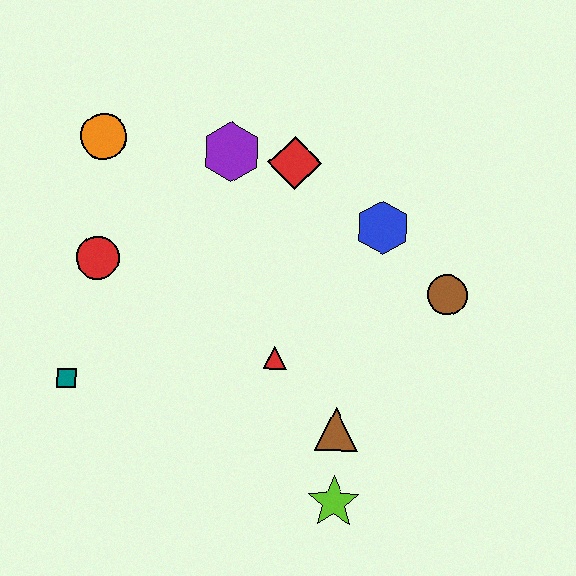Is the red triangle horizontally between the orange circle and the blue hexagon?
Yes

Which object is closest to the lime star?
The brown triangle is closest to the lime star.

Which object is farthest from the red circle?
The brown circle is farthest from the red circle.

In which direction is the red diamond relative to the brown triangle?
The red diamond is above the brown triangle.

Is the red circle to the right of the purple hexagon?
No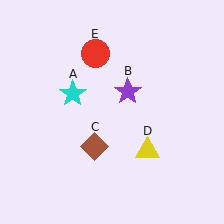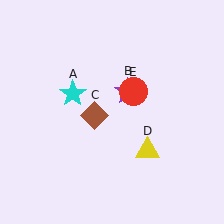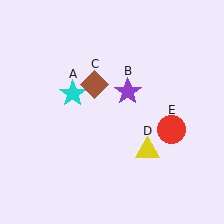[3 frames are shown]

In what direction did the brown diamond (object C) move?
The brown diamond (object C) moved up.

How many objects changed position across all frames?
2 objects changed position: brown diamond (object C), red circle (object E).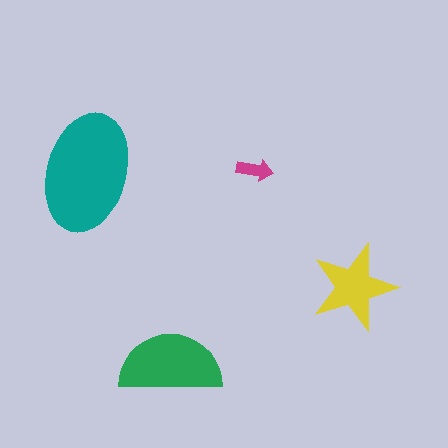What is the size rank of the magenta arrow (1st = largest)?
4th.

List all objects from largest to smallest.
The teal ellipse, the green semicircle, the yellow star, the magenta arrow.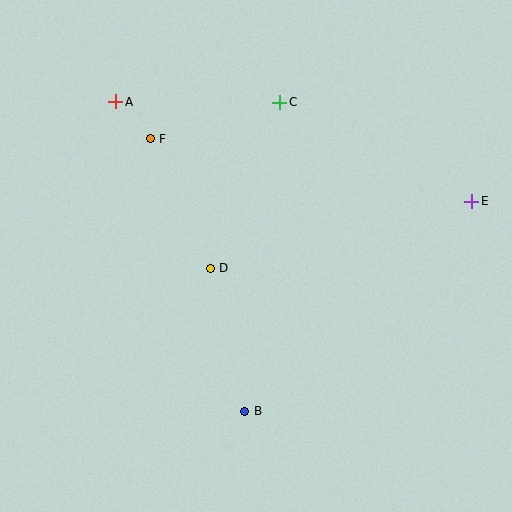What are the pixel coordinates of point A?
Point A is at (115, 102).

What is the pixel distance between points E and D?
The distance between E and D is 270 pixels.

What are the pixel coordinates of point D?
Point D is at (210, 268).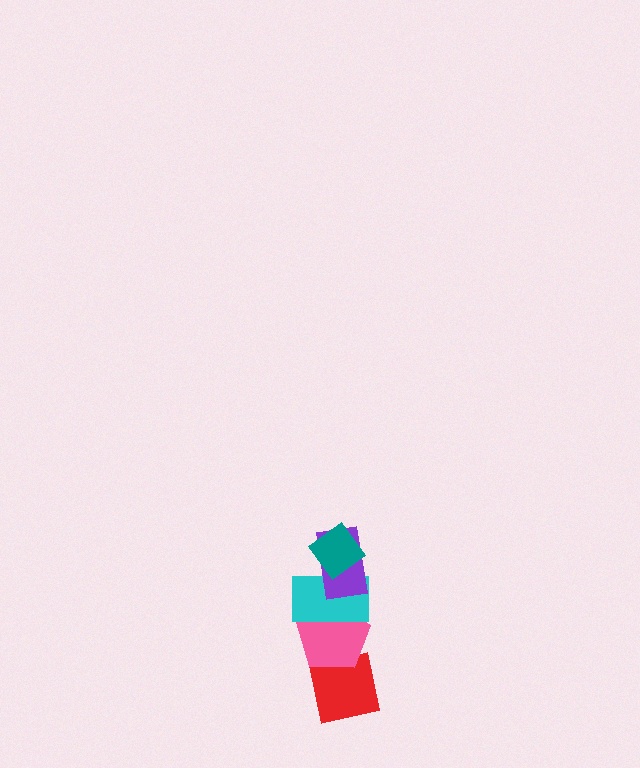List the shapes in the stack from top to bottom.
From top to bottom: the teal diamond, the purple rectangle, the cyan rectangle, the pink pentagon, the red square.